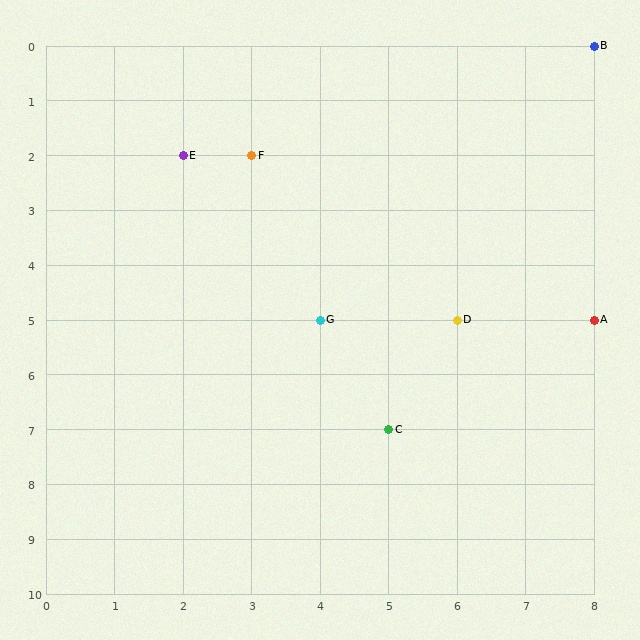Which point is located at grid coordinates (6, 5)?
Point D is at (6, 5).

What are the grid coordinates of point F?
Point F is at grid coordinates (3, 2).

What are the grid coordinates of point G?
Point G is at grid coordinates (4, 5).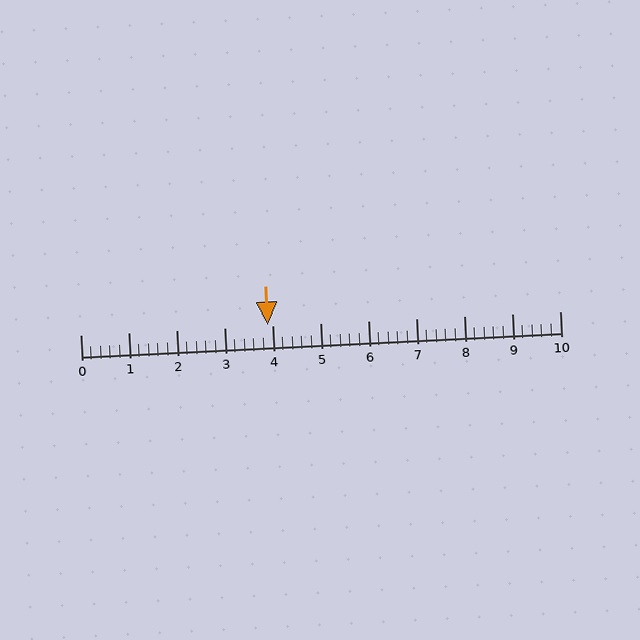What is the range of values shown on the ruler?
The ruler shows values from 0 to 10.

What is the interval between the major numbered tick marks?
The major tick marks are spaced 1 units apart.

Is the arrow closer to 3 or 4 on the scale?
The arrow is closer to 4.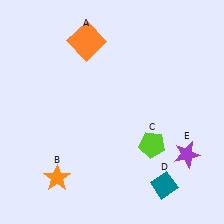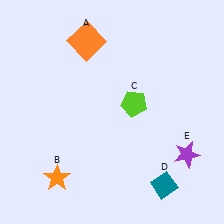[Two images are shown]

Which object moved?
The lime pentagon (C) moved up.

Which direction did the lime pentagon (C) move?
The lime pentagon (C) moved up.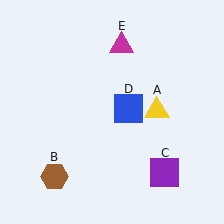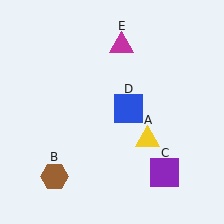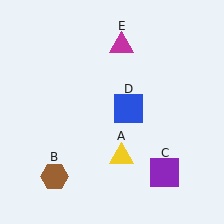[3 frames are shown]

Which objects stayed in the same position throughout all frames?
Brown hexagon (object B) and purple square (object C) and blue square (object D) and magenta triangle (object E) remained stationary.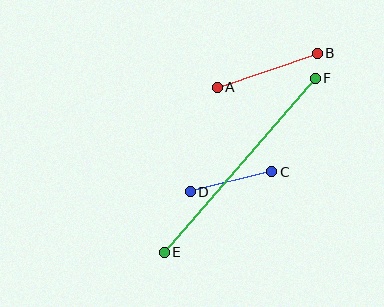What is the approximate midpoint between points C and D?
The midpoint is at approximately (231, 182) pixels.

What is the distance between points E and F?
The distance is approximately 231 pixels.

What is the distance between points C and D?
The distance is approximately 84 pixels.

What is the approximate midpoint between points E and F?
The midpoint is at approximately (240, 165) pixels.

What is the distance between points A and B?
The distance is approximately 105 pixels.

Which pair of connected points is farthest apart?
Points E and F are farthest apart.